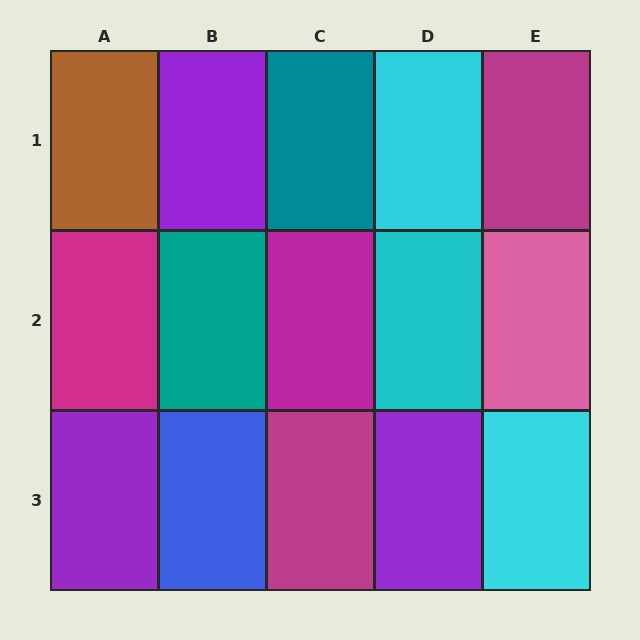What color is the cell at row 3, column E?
Cyan.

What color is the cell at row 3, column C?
Magenta.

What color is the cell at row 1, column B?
Purple.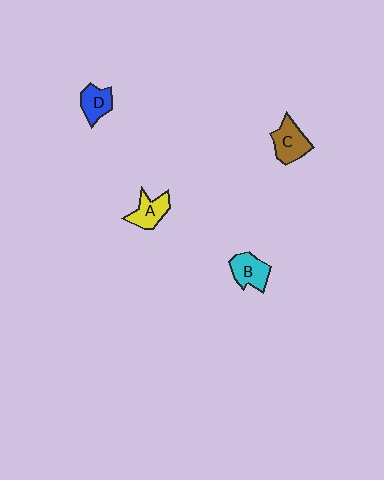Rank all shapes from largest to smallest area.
From largest to smallest: C (brown), B (cyan), A (yellow), D (blue).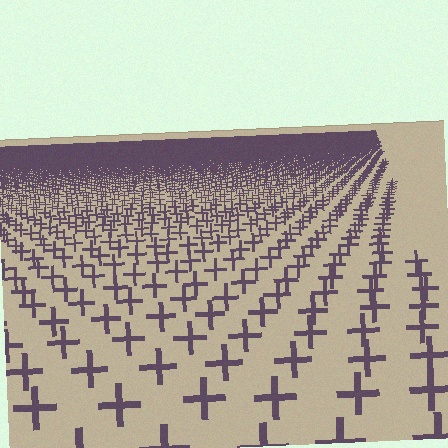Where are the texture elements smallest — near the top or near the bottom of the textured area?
Near the top.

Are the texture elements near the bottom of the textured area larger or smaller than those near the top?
Larger. Near the bottom, elements are closer to the viewer and appear at a bigger on-screen size.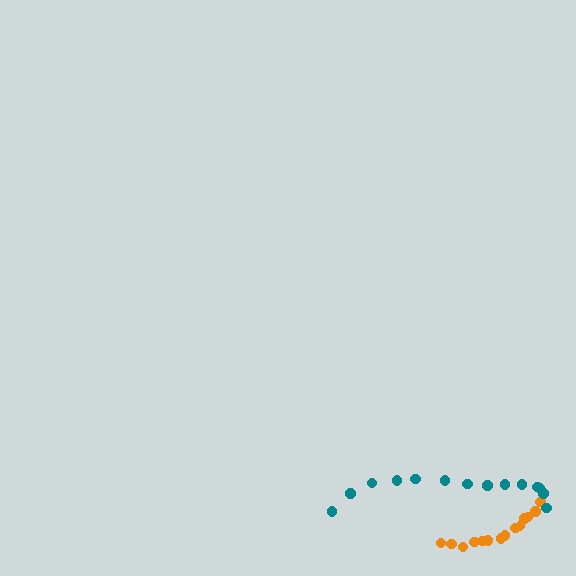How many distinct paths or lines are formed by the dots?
There are 2 distinct paths.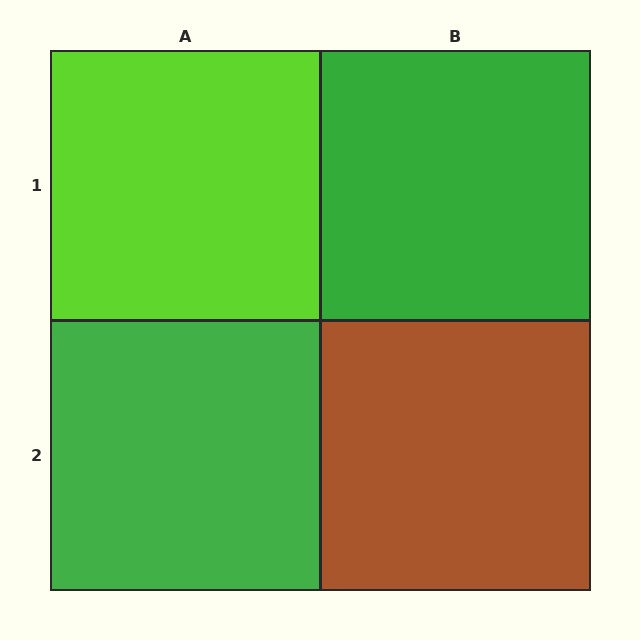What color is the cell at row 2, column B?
Brown.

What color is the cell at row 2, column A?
Green.